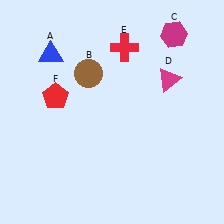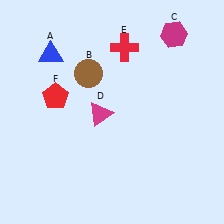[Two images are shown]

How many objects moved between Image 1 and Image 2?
1 object moved between the two images.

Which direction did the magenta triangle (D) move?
The magenta triangle (D) moved left.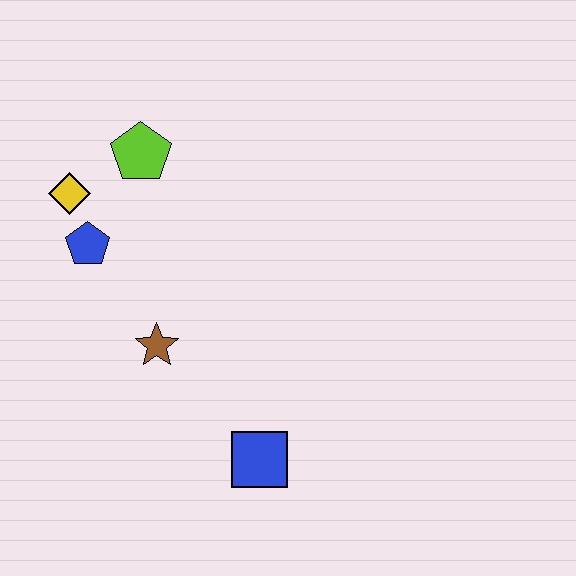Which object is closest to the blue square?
The brown star is closest to the blue square.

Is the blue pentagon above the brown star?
Yes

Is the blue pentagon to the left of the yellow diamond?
No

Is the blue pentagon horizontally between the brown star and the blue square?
No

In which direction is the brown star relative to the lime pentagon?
The brown star is below the lime pentagon.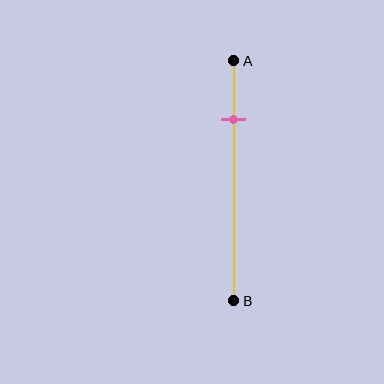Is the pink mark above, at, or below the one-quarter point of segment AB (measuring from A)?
The pink mark is approximately at the one-quarter point of segment AB.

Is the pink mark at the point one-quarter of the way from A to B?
Yes, the mark is approximately at the one-quarter point.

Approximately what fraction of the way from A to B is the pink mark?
The pink mark is approximately 25% of the way from A to B.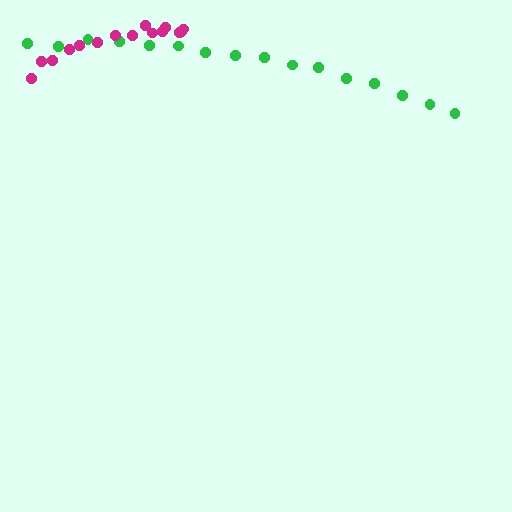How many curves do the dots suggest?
There are 2 distinct paths.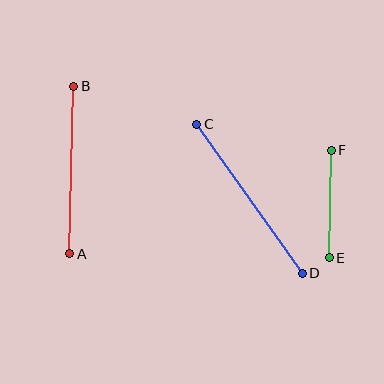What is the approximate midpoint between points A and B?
The midpoint is at approximately (72, 170) pixels.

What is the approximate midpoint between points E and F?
The midpoint is at approximately (330, 204) pixels.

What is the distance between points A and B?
The distance is approximately 168 pixels.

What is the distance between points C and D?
The distance is approximately 183 pixels.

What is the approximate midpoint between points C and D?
The midpoint is at approximately (249, 199) pixels.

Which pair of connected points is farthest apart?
Points C and D are farthest apart.